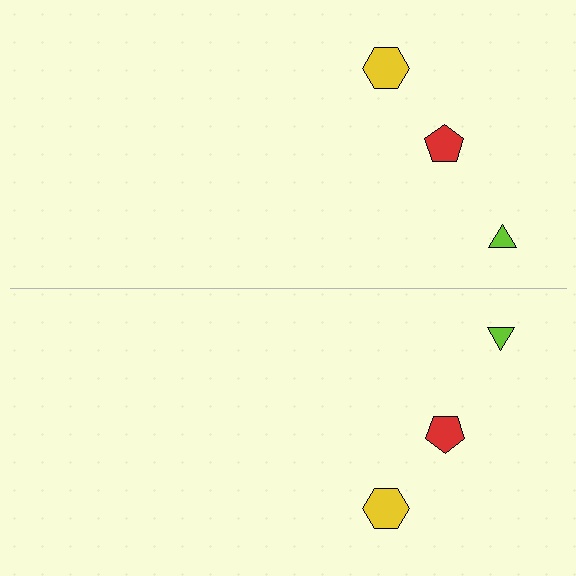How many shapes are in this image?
There are 6 shapes in this image.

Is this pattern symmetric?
Yes, this pattern has bilateral (reflection) symmetry.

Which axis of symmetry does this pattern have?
The pattern has a horizontal axis of symmetry running through the center of the image.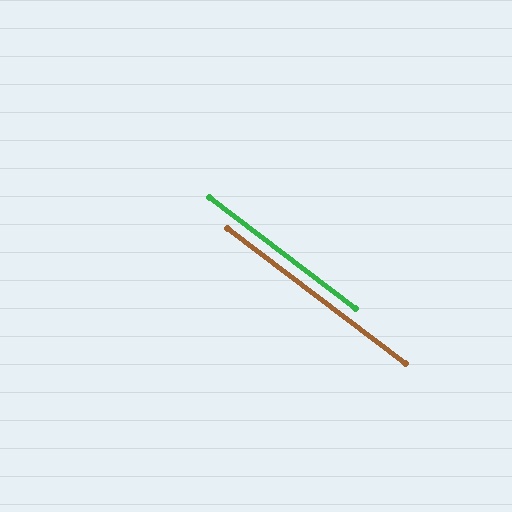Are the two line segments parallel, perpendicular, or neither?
Parallel — their directions differ by only 0.2°.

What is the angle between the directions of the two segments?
Approximately 0 degrees.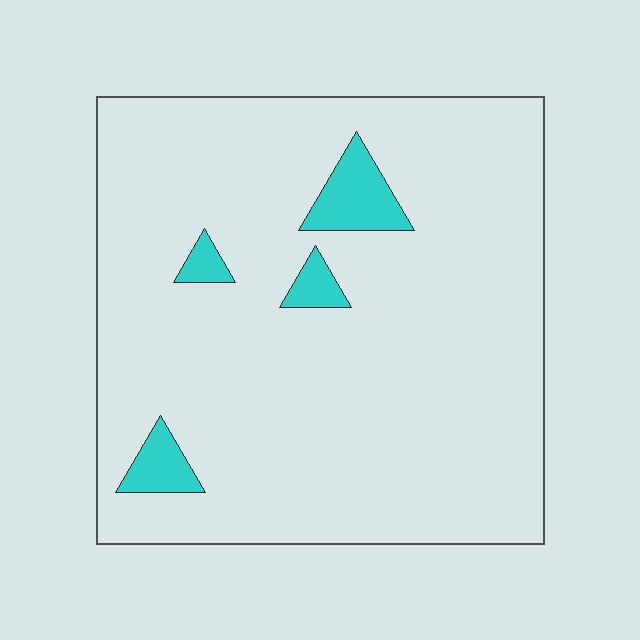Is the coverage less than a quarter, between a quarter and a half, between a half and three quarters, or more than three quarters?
Less than a quarter.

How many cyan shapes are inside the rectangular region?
4.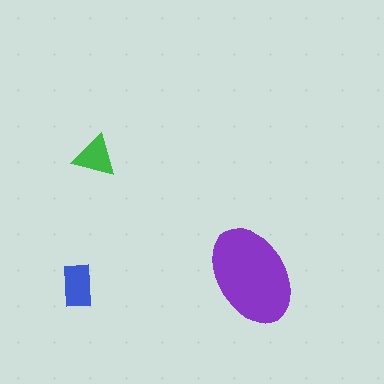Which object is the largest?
The purple ellipse.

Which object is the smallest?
The green triangle.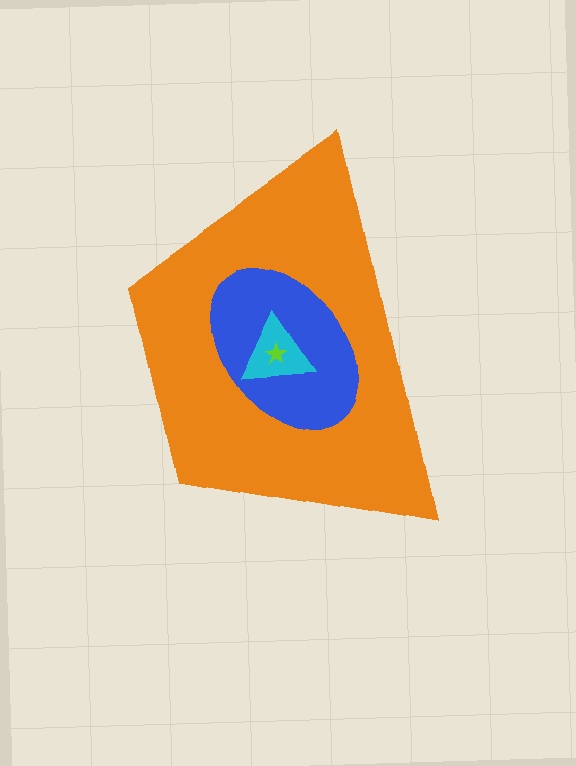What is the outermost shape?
The orange trapezoid.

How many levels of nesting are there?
4.